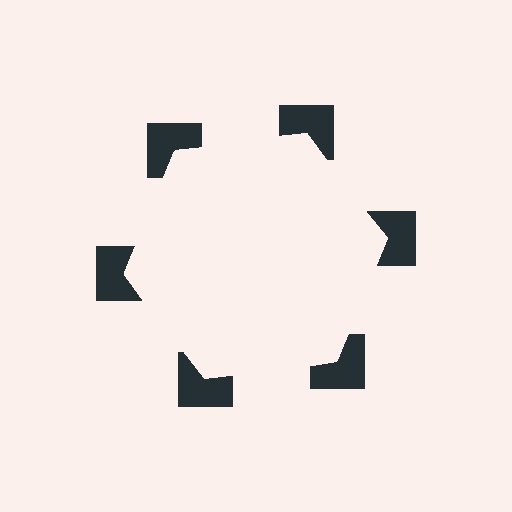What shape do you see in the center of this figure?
An illusory hexagon — its edges are inferred from the aligned wedge cuts in the notched squares, not physically drawn.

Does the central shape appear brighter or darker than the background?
It typically appears slightly brighter than the background, even though no actual brightness change is drawn.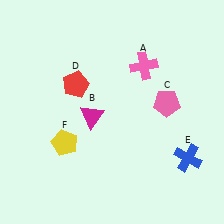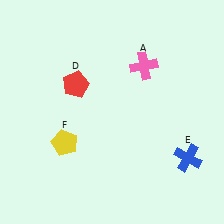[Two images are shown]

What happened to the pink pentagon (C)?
The pink pentagon (C) was removed in Image 2. It was in the top-right area of Image 1.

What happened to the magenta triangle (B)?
The magenta triangle (B) was removed in Image 2. It was in the bottom-left area of Image 1.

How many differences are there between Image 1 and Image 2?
There are 2 differences between the two images.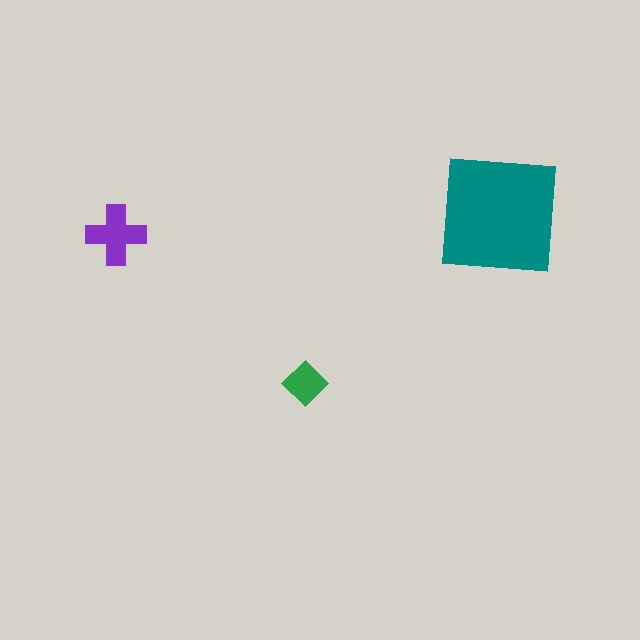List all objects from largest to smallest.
The teal square, the purple cross, the green diamond.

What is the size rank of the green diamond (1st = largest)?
3rd.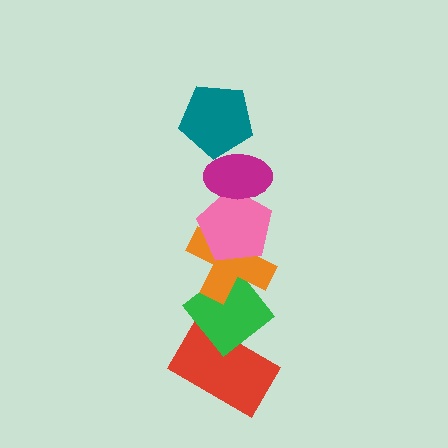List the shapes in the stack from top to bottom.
From top to bottom: the teal pentagon, the magenta ellipse, the pink pentagon, the orange cross, the green diamond, the red rectangle.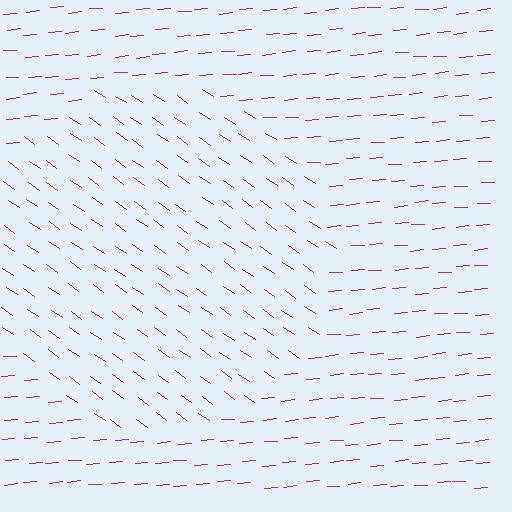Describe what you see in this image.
The image is filled with small purple line segments. A circle region in the image has lines oriented differently from the surrounding lines, creating a visible texture boundary.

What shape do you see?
I see a circle.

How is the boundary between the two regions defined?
The boundary is defined purely by a change in line orientation (approximately 40 degrees difference). All lines are the same color and thickness.